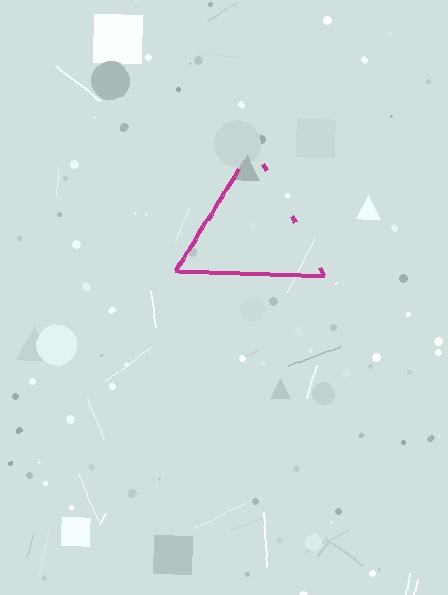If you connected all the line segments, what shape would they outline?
They would outline a triangle.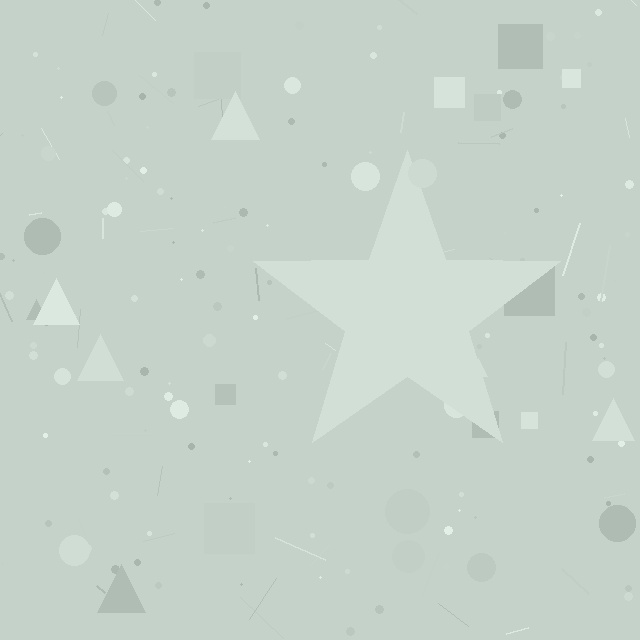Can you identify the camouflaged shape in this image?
The camouflaged shape is a star.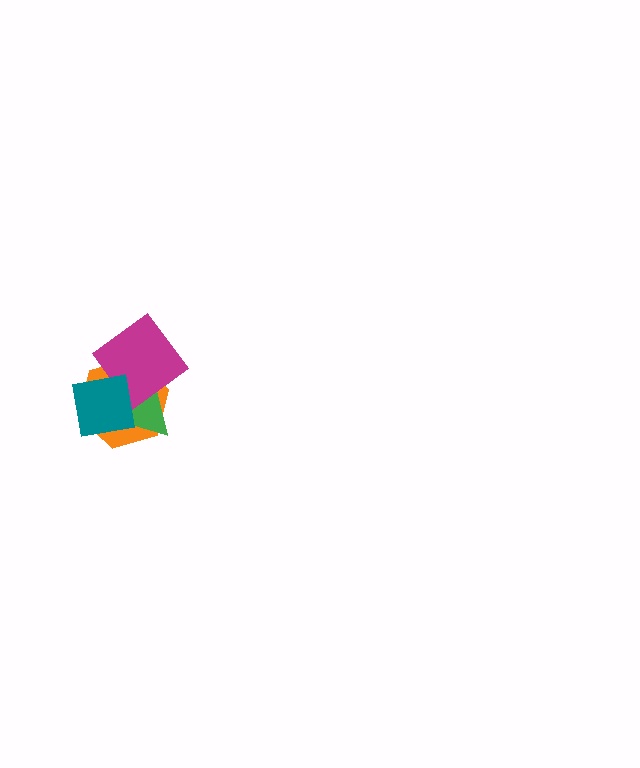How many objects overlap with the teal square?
3 objects overlap with the teal square.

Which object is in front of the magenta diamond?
The teal square is in front of the magenta diamond.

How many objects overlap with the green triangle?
3 objects overlap with the green triangle.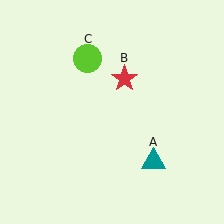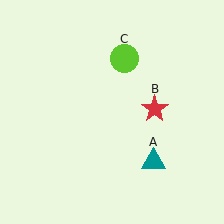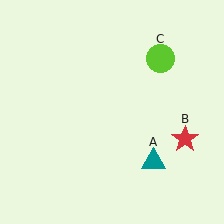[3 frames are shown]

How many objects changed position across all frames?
2 objects changed position: red star (object B), lime circle (object C).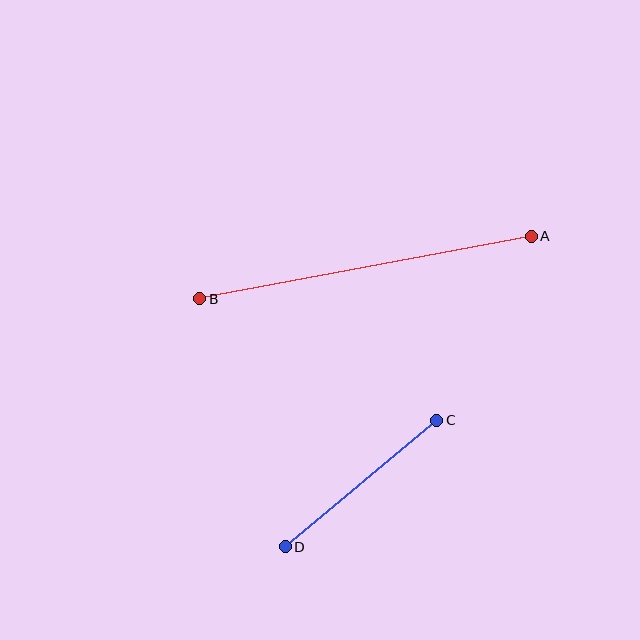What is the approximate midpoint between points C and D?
The midpoint is at approximately (361, 483) pixels.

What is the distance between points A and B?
The distance is approximately 337 pixels.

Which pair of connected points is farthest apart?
Points A and B are farthest apart.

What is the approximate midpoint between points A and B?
The midpoint is at approximately (366, 268) pixels.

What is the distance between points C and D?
The distance is approximately 198 pixels.